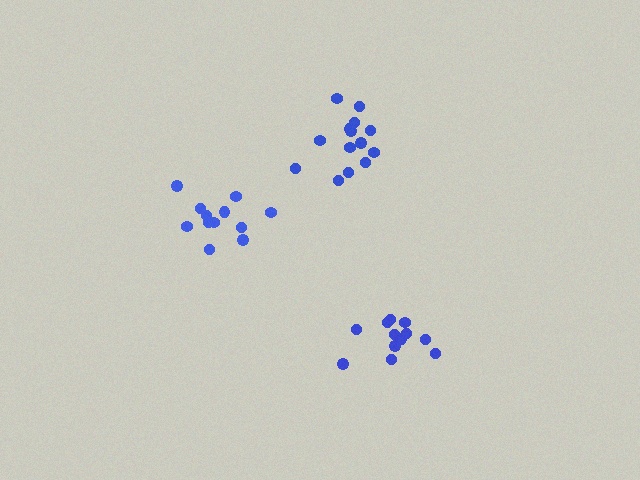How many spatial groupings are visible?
There are 3 spatial groupings.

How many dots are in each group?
Group 1: 14 dots, Group 2: 12 dots, Group 3: 12 dots (38 total).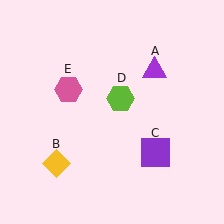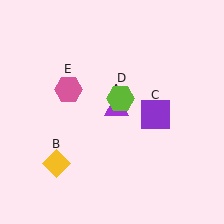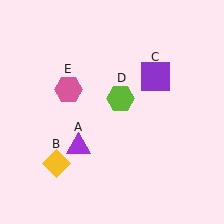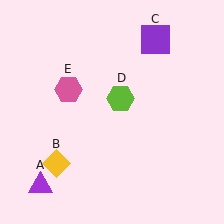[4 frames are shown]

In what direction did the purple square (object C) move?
The purple square (object C) moved up.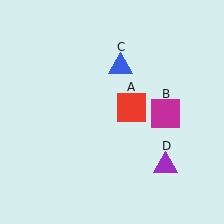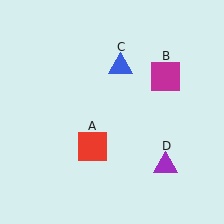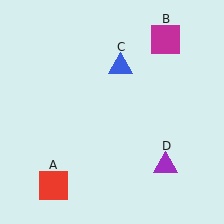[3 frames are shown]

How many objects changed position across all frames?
2 objects changed position: red square (object A), magenta square (object B).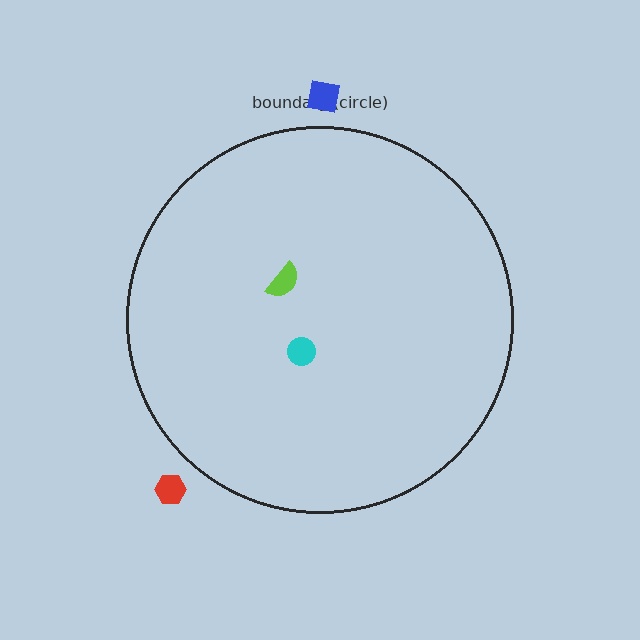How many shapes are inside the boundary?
2 inside, 2 outside.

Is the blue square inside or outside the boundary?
Outside.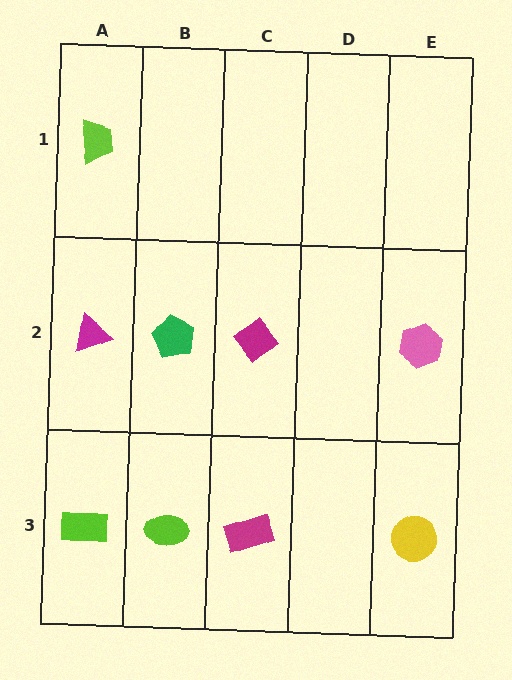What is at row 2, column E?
A pink hexagon.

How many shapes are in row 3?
4 shapes.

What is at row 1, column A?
A lime trapezoid.